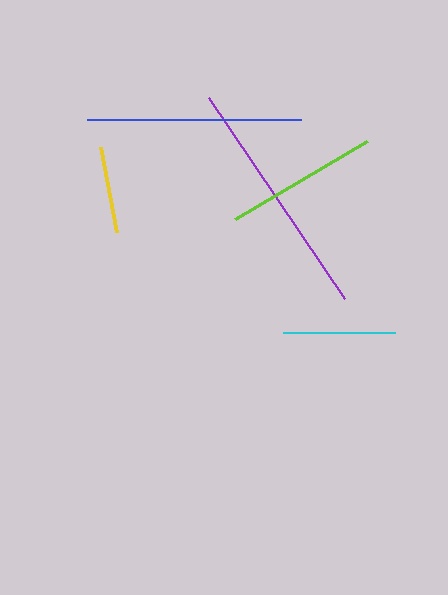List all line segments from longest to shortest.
From longest to shortest: purple, blue, lime, cyan, yellow.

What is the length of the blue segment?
The blue segment is approximately 214 pixels long.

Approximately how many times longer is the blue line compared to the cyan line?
The blue line is approximately 1.9 times the length of the cyan line.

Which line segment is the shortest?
The yellow line is the shortest at approximately 87 pixels.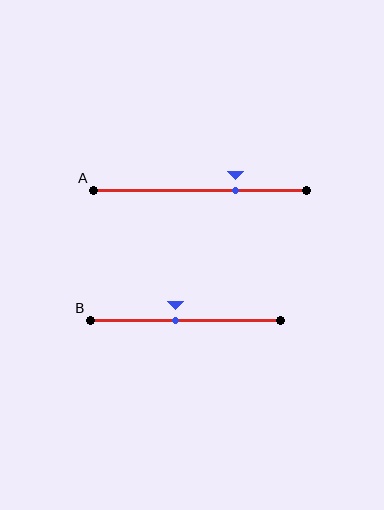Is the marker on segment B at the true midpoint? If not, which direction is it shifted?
No, the marker on segment B is shifted to the left by about 5% of the segment length.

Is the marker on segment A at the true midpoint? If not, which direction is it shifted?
No, the marker on segment A is shifted to the right by about 17% of the segment length.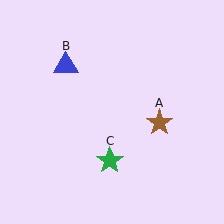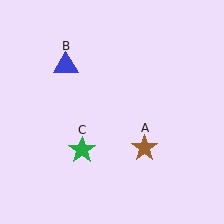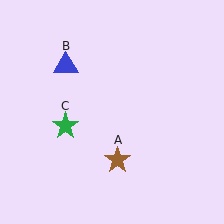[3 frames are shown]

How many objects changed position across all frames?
2 objects changed position: brown star (object A), green star (object C).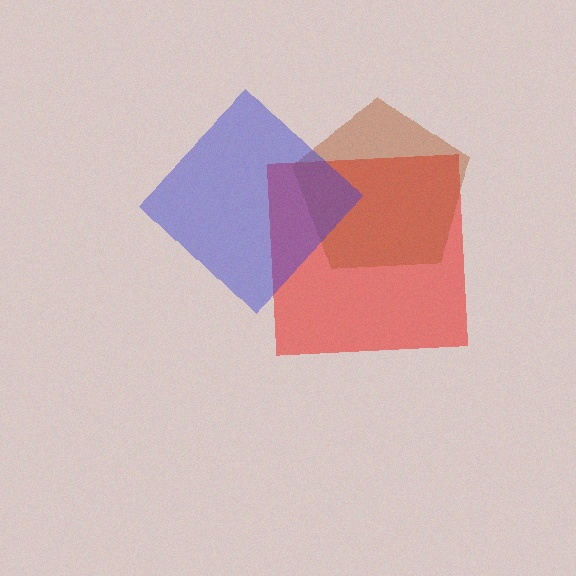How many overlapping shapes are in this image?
There are 3 overlapping shapes in the image.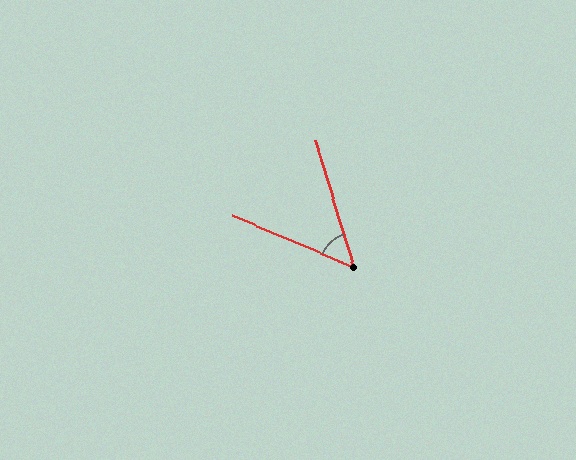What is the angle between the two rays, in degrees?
Approximately 50 degrees.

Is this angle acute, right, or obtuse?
It is acute.